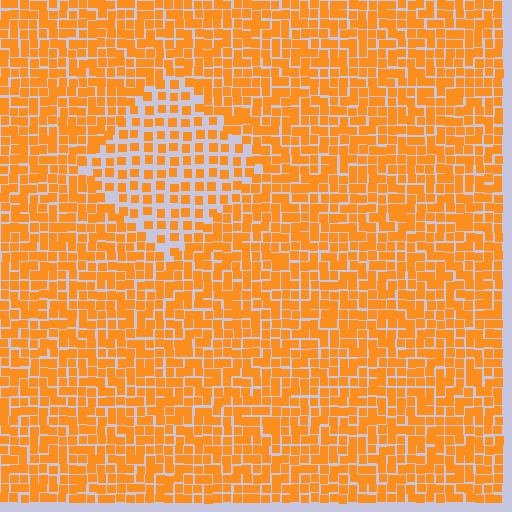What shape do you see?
I see a diamond.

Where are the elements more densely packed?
The elements are more densely packed outside the diamond boundary.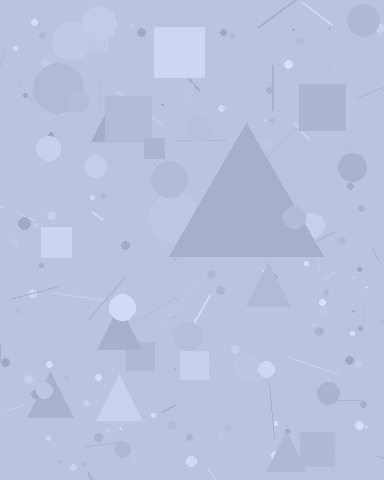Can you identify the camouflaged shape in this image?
The camouflaged shape is a triangle.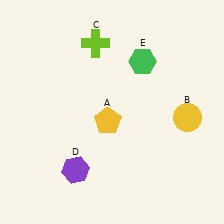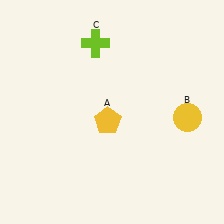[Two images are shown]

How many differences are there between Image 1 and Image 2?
There are 2 differences between the two images.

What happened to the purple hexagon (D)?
The purple hexagon (D) was removed in Image 2. It was in the bottom-left area of Image 1.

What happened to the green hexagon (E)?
The green hexagon (E) was removed in Image 2. It was in the top-right area of Image 1.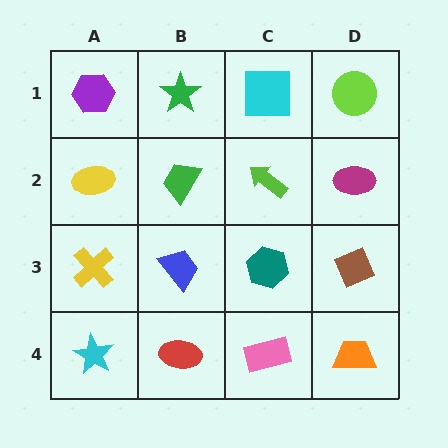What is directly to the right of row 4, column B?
A pink rectangle.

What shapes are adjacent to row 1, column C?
A lime arrow (row 2, column C), a green star (row 1, column B), a lime circle (row 1, column D).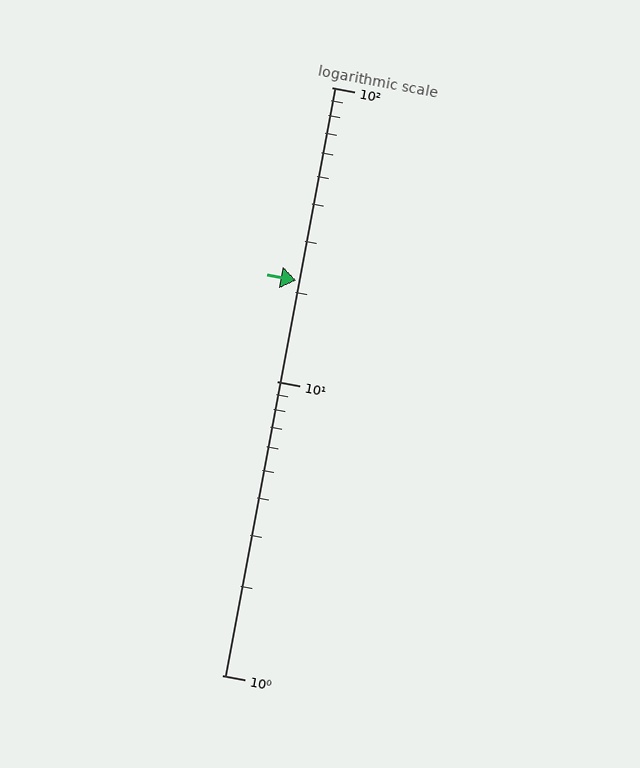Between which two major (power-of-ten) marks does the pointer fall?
The pointer is between 10 and 100.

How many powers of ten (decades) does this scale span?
The scale spans 2 decades, from 1 to 100.